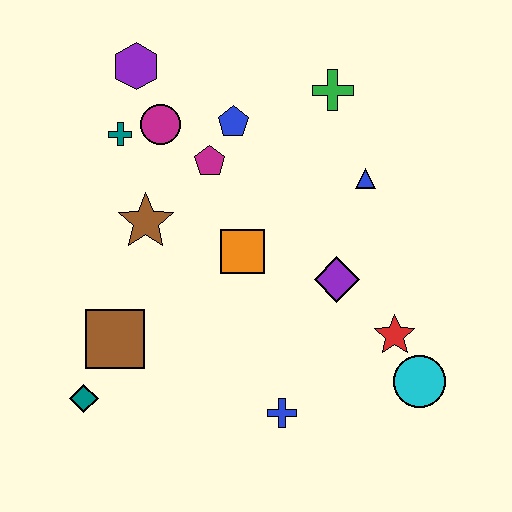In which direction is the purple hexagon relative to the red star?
The purple hexagon is above the red star.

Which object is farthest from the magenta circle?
The cyan circle is farthest from the magenta circle.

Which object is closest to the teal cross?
The magenta circle is closest to the teal cross.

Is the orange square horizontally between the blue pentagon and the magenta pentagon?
No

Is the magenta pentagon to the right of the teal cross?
Yes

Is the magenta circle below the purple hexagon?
Yes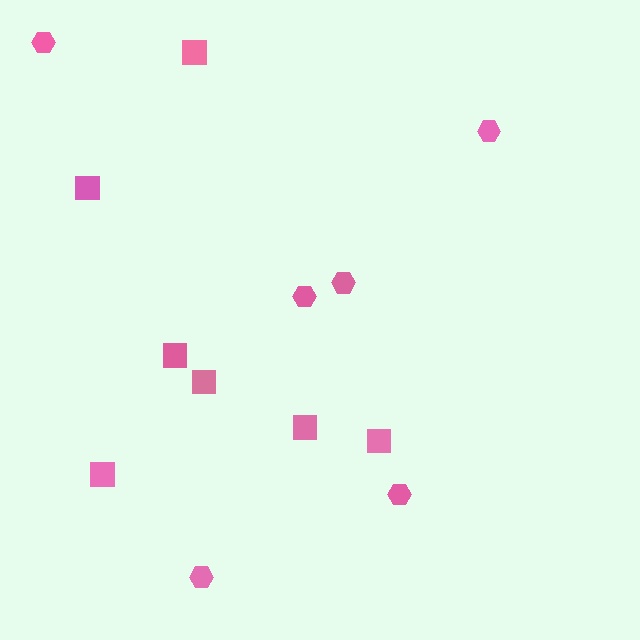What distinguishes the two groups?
There are 2 groups: one group of squares (7) and one group of hexagons (6).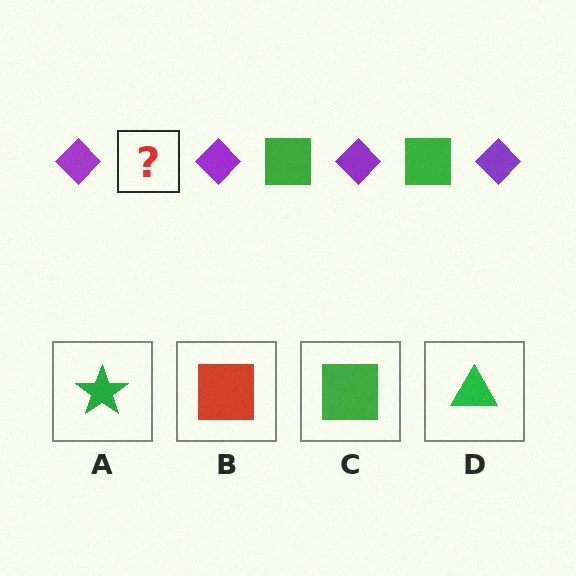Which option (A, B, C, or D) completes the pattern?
C.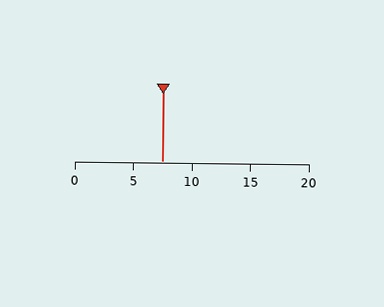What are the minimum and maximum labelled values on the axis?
The axis runs from 0 to 20.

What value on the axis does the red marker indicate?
The marker indicates approximately 7.5.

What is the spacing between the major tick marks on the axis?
The major ticks are spaced 5 apart.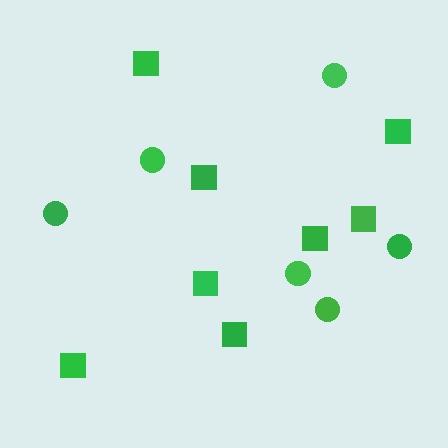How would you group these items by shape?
There are 2 groups: one group of circles (6) and one group of squares (8).